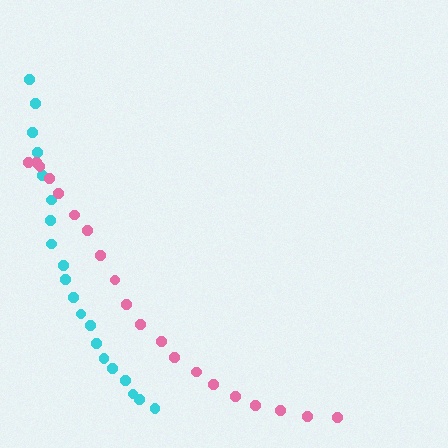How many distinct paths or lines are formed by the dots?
There are 2 distinct paths.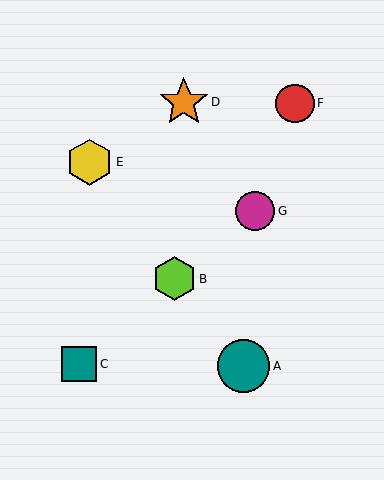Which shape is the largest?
The teal circle (labeled A) is the largest.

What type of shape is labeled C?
Shape C is a teal square.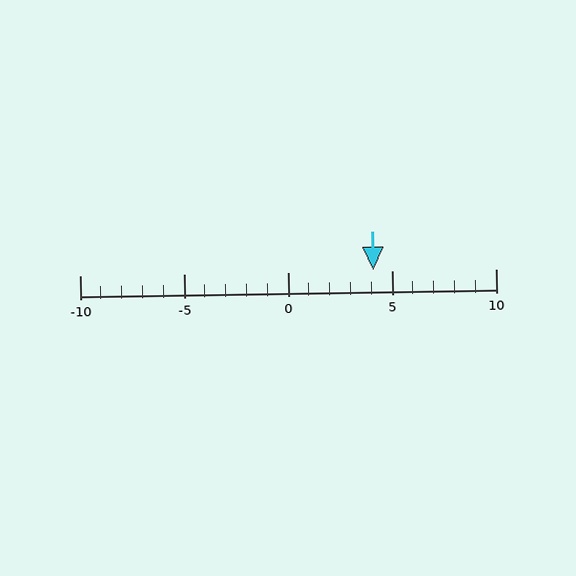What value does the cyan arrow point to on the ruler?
The cyan arrow points to approximately 4.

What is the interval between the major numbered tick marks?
The major tick marks are spaced 5 units apart.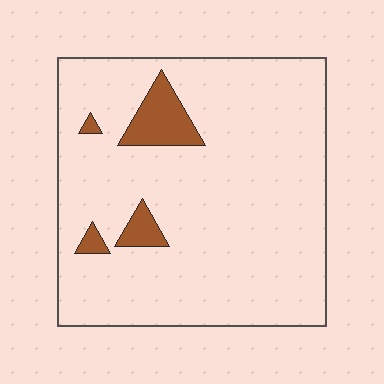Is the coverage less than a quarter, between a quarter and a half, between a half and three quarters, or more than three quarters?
Less than a quarter.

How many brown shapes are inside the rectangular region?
4.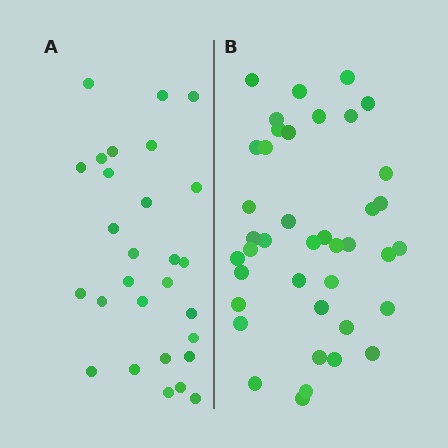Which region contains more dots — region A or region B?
Region B (the right region) has more dots.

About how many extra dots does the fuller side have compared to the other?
Region B has roughly 12 or so more dots than region A.